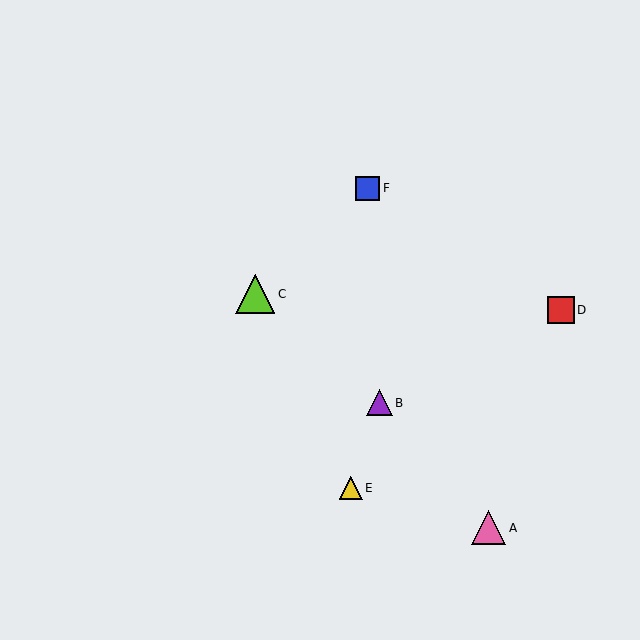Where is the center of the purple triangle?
The center of the purple triangle is at (380, 403).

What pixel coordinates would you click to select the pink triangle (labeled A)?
Click at (489, 528) to select the pink triangle A.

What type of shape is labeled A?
Shape A is a pink triangle.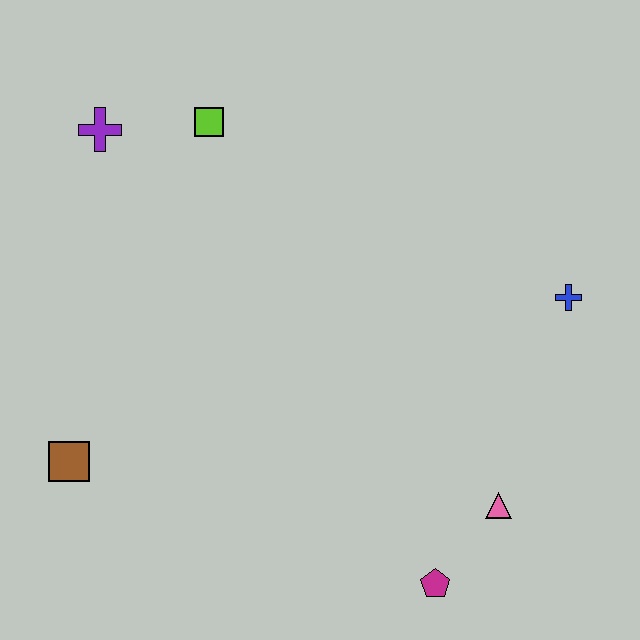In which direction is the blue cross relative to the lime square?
The blue cross is to the right of the lime square.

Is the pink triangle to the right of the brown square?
Yes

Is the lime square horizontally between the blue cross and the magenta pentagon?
No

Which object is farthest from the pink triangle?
The purple cross is farthest from the pink triangle.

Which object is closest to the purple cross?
The lime square is closest to the purple cross.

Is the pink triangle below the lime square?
Yes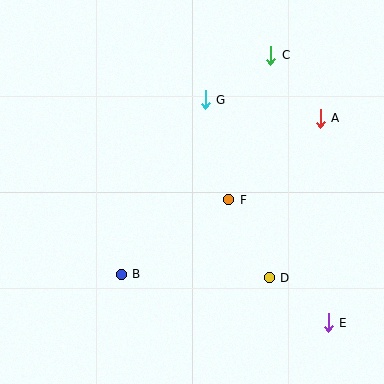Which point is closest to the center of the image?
Point F at (229, 200) is closest to the center.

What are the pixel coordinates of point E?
Point E is at (328, 323).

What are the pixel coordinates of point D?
Point D is at (269, 278).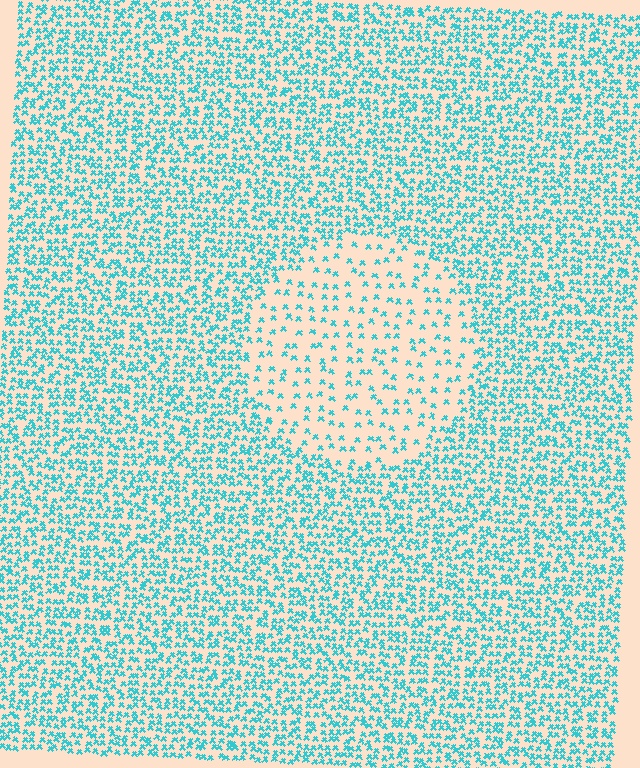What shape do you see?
I see a circle.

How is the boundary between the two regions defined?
The boundary is defined by a change in element density (approximately 2.6x ratio). All elements are the same color, size, and shape.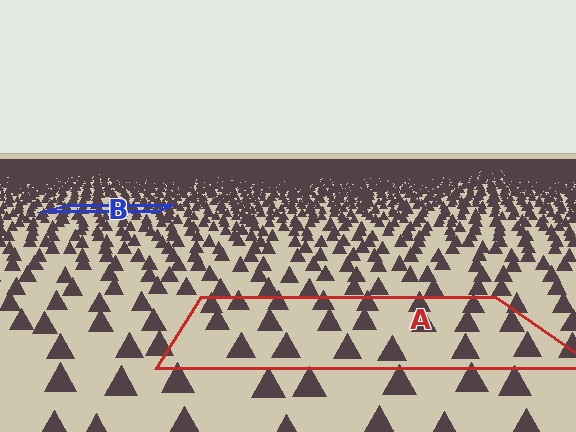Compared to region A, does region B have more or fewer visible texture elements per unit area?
Region B has more texture elements per unit area — they are packed more densely because it is farther away.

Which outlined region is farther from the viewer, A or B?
Region B is farther from the viewer — the texture elements inside it appear smaller and more densely packed.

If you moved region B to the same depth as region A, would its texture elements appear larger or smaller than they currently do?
They would appear larger. At a closer depth, the same texture elements are projected at a bigger on-screen size.